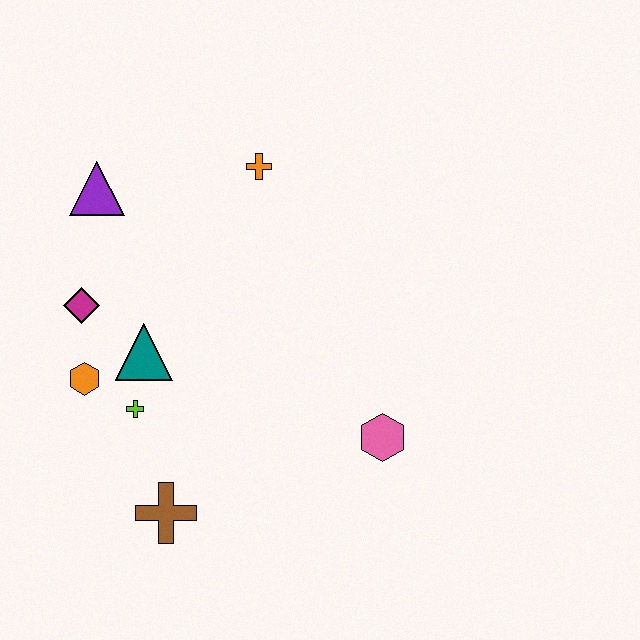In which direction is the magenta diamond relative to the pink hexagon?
The magenta diamond is to the left of the pink hexagon.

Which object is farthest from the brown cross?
The orange cross is farthest from the brown cross.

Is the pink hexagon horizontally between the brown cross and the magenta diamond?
No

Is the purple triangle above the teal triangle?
Yes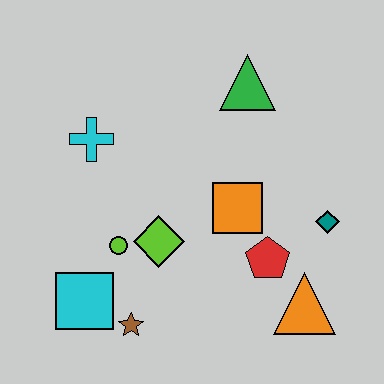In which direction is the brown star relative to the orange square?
The brown star is below the orange square.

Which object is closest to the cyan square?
The brown star is closest to the cyan square.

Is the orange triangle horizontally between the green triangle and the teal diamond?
Yes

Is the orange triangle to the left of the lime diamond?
No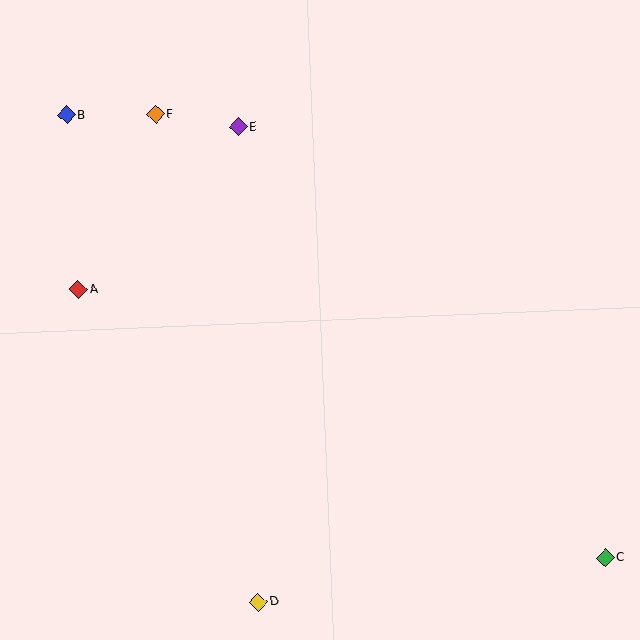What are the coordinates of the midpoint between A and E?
The midpoint between A and E is at (158, 208).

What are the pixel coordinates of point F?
Point F is at (156, 115).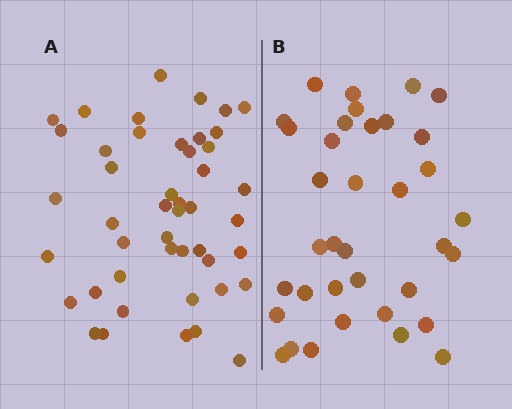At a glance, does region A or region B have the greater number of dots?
Region A (the left region) has more dots.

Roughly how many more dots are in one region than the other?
Region A has roughly 10 or so more dots than region B.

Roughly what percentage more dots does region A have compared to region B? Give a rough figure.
About 30% more.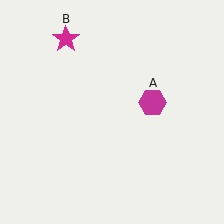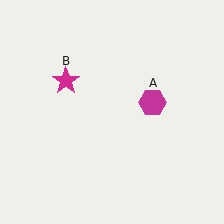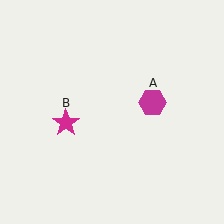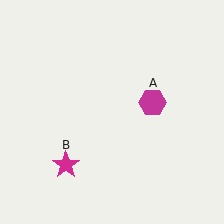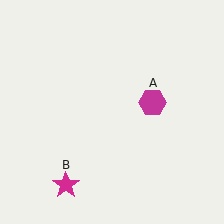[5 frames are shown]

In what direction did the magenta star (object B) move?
The magenta star (object B) moved down.